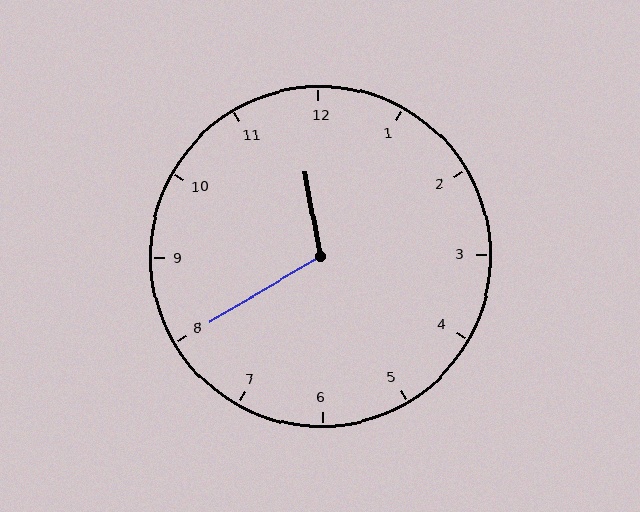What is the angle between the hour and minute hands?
Approximately 110 degrees.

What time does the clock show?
11:40.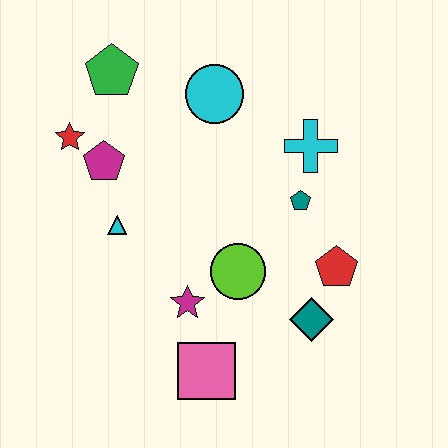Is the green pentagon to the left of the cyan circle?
Yes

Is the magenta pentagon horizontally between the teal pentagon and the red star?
Yes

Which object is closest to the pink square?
The magenta star is closest to the pink square.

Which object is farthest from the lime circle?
The green pentagon is farthest from the lime circle.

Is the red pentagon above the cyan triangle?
No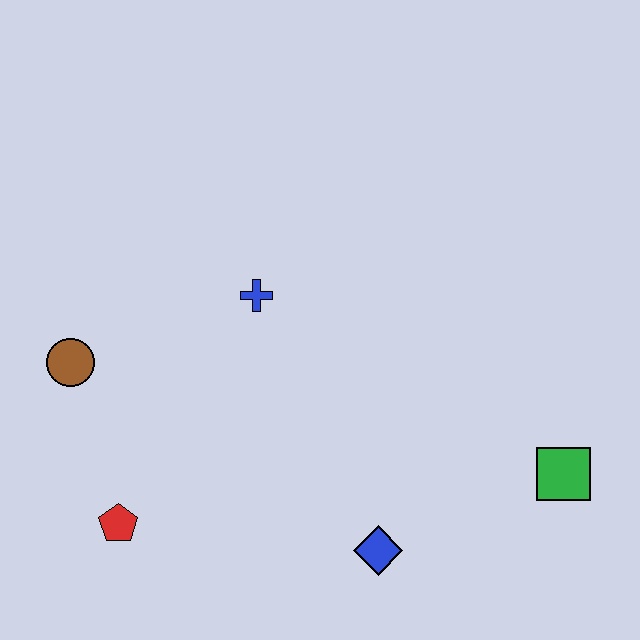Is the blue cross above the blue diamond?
Yes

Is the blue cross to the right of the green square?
No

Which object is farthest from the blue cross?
The green square is farthest from the blue cross.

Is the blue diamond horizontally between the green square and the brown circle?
Yes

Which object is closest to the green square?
The blue diamond is closest to the green square.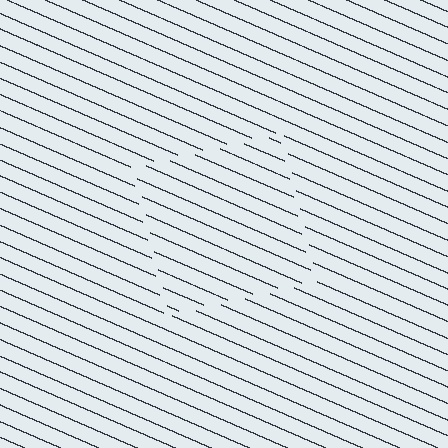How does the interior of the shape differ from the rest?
The interior of the shape contains the same grating, shifted by half a period — the contour is defined by the phase discontinuity where line-ends from the inner and outer gratings abut.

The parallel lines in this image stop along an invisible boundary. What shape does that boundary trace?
An illusory square. The interior of the shape contains the same grating, shifted by half a period — the contour is defined by the phase discontinuity where line-ends from the inner and outer gratings abut.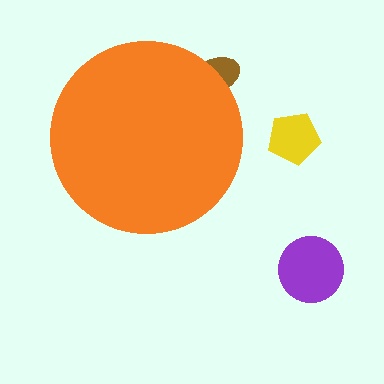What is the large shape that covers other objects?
An orange circle.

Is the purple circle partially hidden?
No, the purple circle is fully visible.